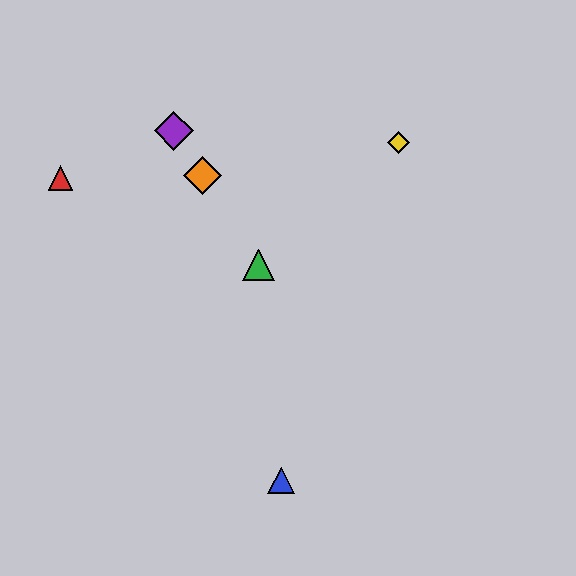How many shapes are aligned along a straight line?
3 shapes (the green triangle, the purple diamond, the orange diamond) are aligned along a straight line.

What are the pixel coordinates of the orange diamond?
The orange diamond is at (202, 176).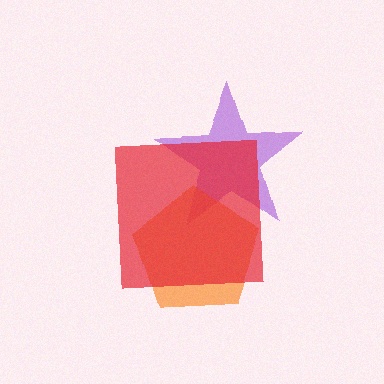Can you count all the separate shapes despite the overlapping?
Yes, there are 3 separate shapes.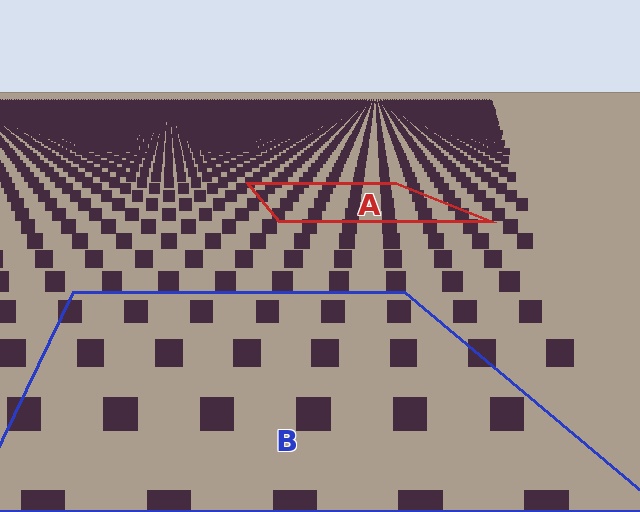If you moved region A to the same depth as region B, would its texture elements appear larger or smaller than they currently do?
They would appear larger. At a closer depth, the same texture elements are projected at a bigger on-screen size.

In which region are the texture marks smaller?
The texture marks are smaller in region A, because it is farther away.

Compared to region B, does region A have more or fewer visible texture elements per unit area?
Region A has more texture elements per unit area — they are packed more densely because it is farther away.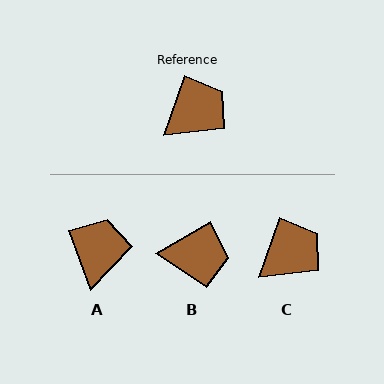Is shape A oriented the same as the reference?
No, it is off by about 40 degrees.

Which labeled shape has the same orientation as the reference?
C.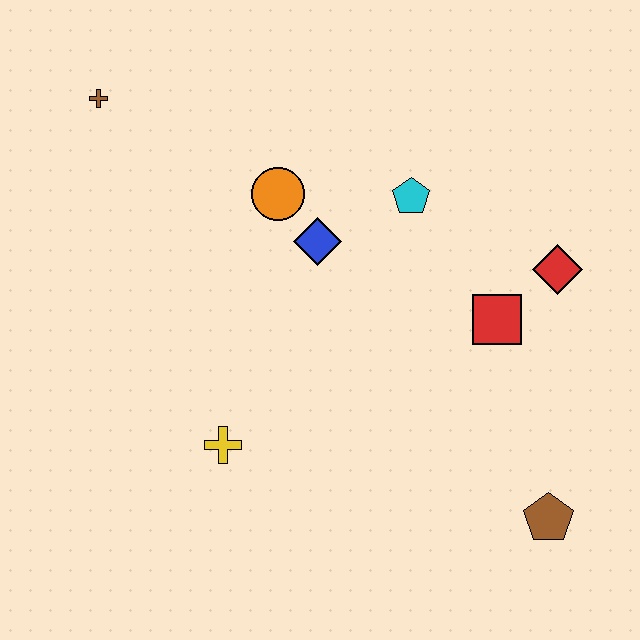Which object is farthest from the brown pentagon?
The brown cross is farthest from the brown pentagon.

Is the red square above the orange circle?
No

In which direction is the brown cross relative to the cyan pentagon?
The brown cross is to the left of the cyan pentagon.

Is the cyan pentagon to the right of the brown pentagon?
No